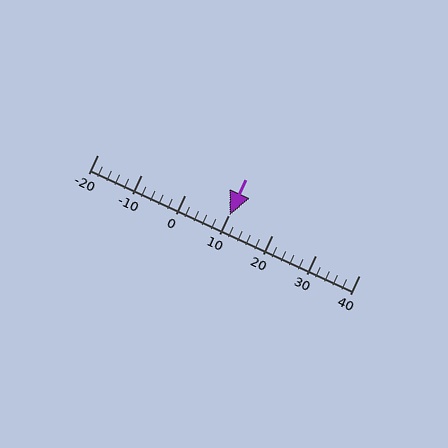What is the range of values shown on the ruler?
The ruler shows values from -20 to 40.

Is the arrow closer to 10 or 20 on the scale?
The arrow is closer to 10.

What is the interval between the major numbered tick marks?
The major tick marks are spaced 10 units apart.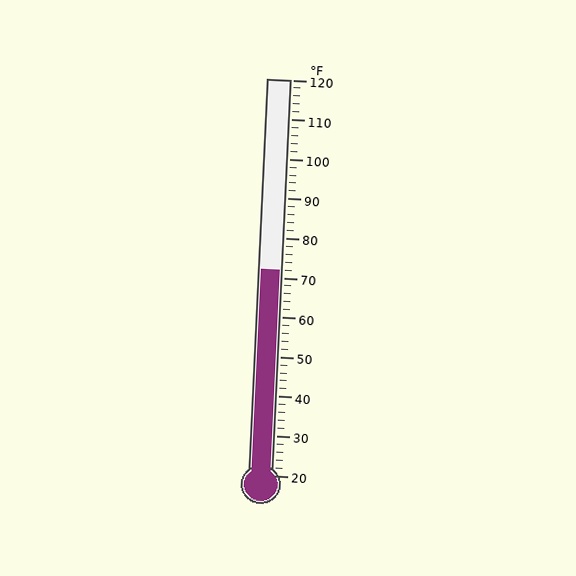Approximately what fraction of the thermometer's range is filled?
The thermometer is filled to approximately 50% of its range.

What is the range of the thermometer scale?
The thermometer scale ranges from 20°F to 120°F.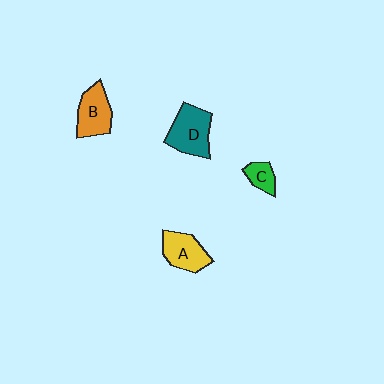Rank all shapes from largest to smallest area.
From largest to smallest: D (teal), B (orange), A (yellow), C (green).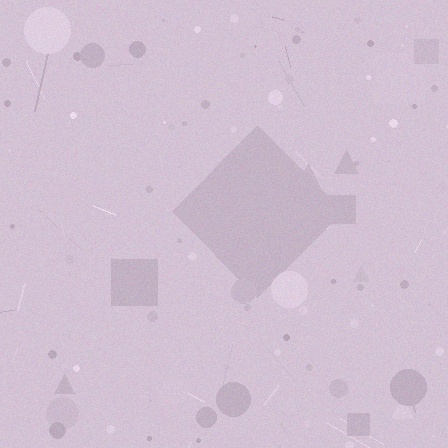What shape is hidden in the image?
A diamond is hidden in the image.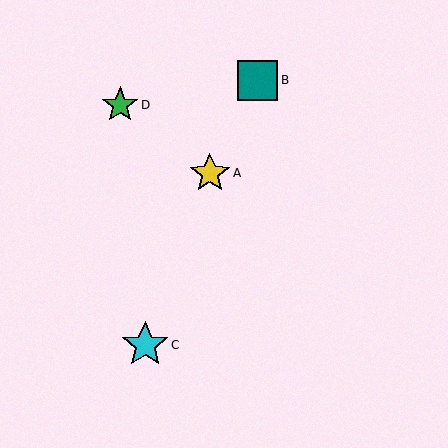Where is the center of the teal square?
The center of the teal square is at (258, 80).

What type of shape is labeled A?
Shape A is a yellow star.